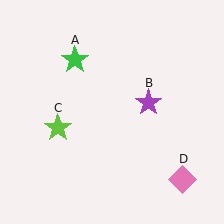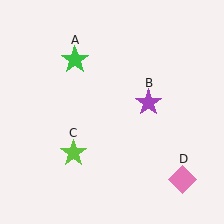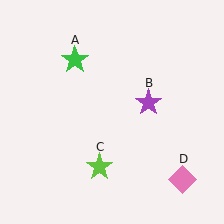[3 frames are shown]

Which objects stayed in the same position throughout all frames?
Green star (object A) and purple star (object B) and pink diamond (object D) remained stationary.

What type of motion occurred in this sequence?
The lime star (object C) rotated counterclockwise around the center of the scene.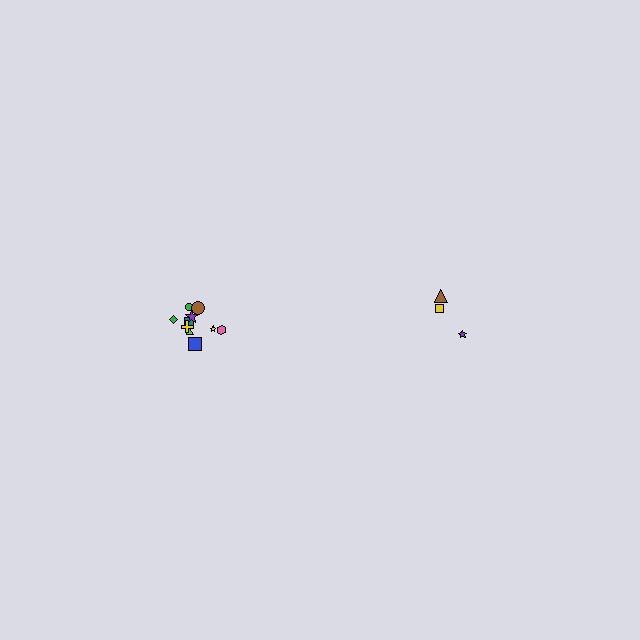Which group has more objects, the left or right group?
The left group.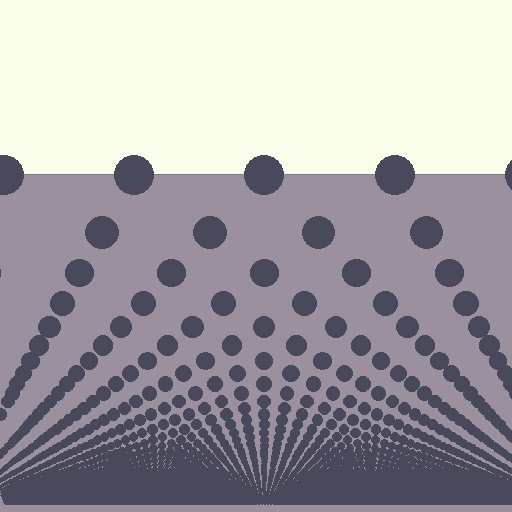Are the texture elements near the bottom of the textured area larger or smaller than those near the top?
Smaller. The gradient is inverted — elements near the bottom are smaller and denser.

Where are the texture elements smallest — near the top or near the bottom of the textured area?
Near the bottom.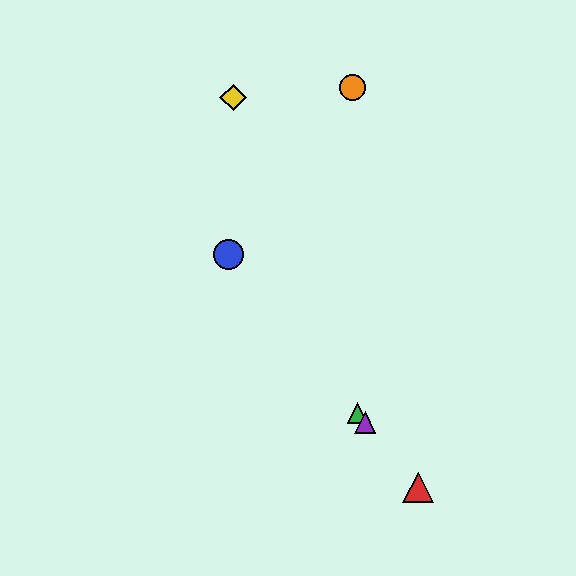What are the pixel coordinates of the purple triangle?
The purple triangle is at (365, 422).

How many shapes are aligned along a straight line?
4 shapes (the red triangle, the blue circle, the green triangle, the purple triangle) are aligned along a straight line.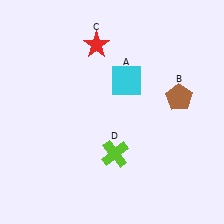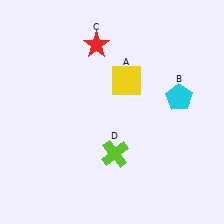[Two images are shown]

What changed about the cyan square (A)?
In Image 1, A is cyan. In Image 2, it changed to yellow.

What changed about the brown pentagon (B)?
In Image 1, B is brown. In Image 2, it changed to cyan.